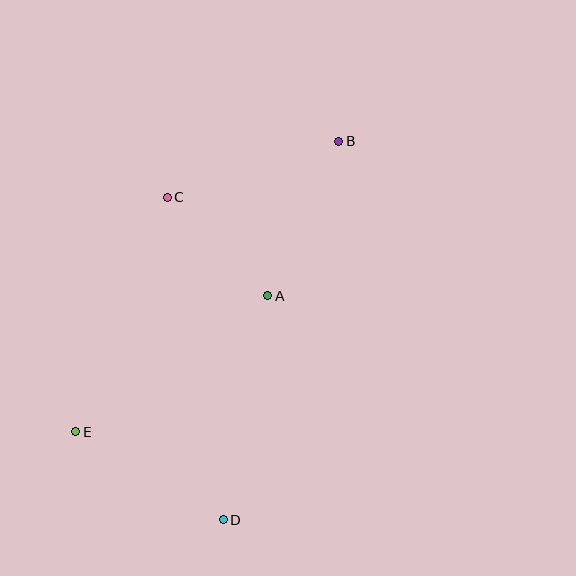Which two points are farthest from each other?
Points B and D are farthest from each other.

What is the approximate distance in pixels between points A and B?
The distance between A and B is approximately 170 pixels.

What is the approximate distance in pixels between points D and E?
The distance between D and E is approximately 172 pixels.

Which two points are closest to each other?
Points A and C are closest to each other.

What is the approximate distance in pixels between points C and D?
The distance between C and D is approximately 327 pixels.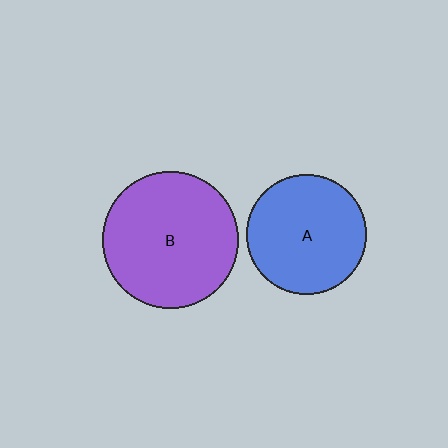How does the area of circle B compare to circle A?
Approximately 1.3 times.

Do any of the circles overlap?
No, none of the circles overlap.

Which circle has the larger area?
Circle B (purple).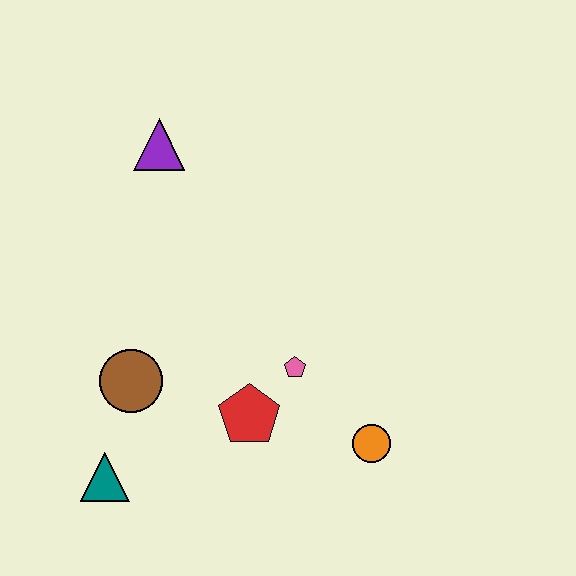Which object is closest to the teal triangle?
The brown circle is closest to the teal triangle.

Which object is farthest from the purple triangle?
The orange circle is farthest from the purple triangle.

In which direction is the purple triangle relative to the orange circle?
The purple triangle is above the orange circle.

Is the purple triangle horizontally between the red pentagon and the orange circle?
No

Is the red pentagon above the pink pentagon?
No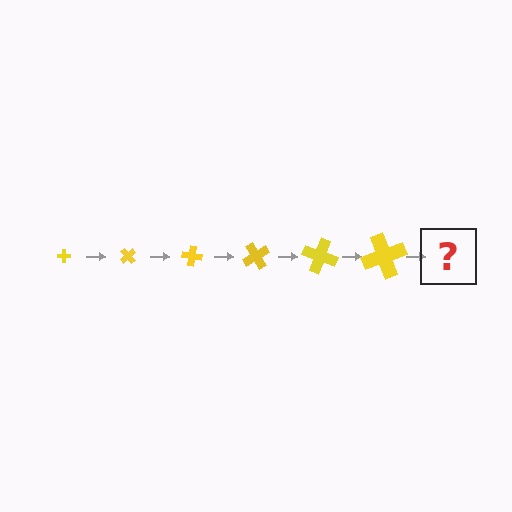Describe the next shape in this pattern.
It should be a cross, larger than the previous one and rotated 300 degrees from the start.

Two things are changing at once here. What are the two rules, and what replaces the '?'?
The two rules are that the cross grows larger each step and it rotates 50 degrees each step. The '?' should be a cross, larger than the previous one and rotated 300 degrees from the start.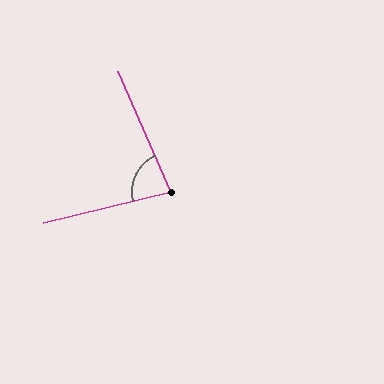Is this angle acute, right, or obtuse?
It is acute.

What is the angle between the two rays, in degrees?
Approximately 80 degrees.